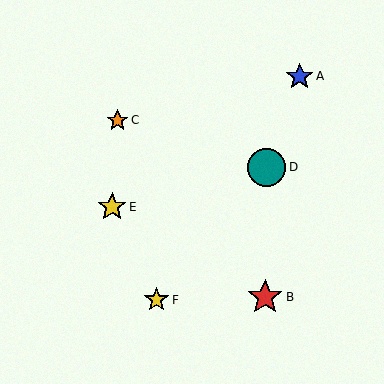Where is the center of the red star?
The center of the red star is at (265, 297).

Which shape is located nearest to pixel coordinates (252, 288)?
The red star (labeled B) at (265, 297) is nearest to that location.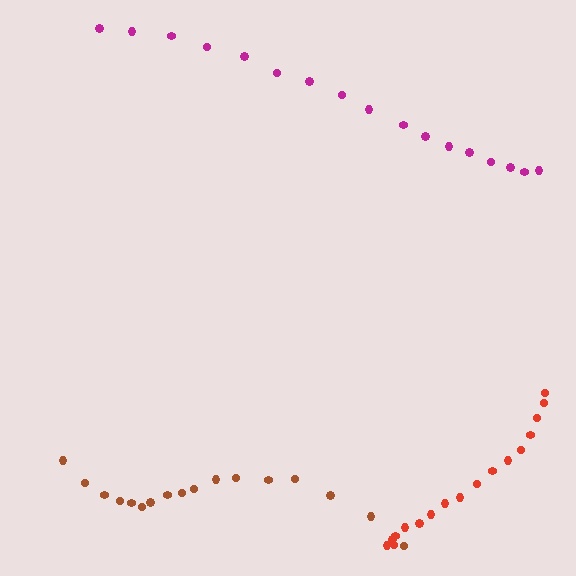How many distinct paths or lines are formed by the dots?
There are 3 distinct paths.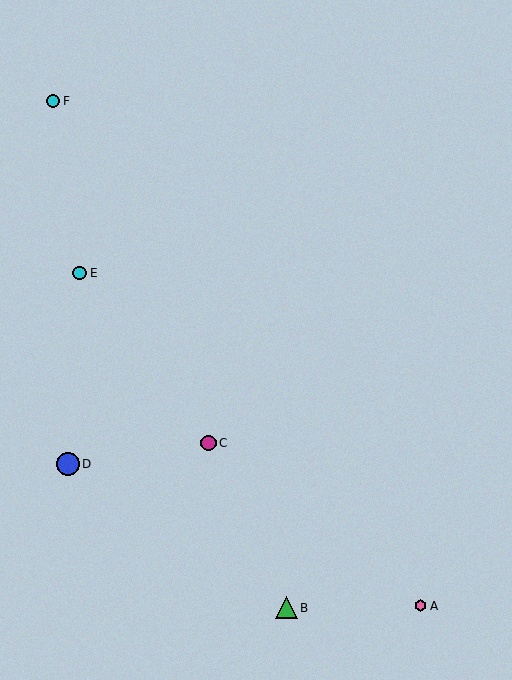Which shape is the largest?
The blue circle (labeled D) is the largest.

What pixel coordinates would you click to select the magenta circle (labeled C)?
Click at (209, 443) to select the magenta circle C.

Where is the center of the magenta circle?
The center of the magenta circle is at (209, 443).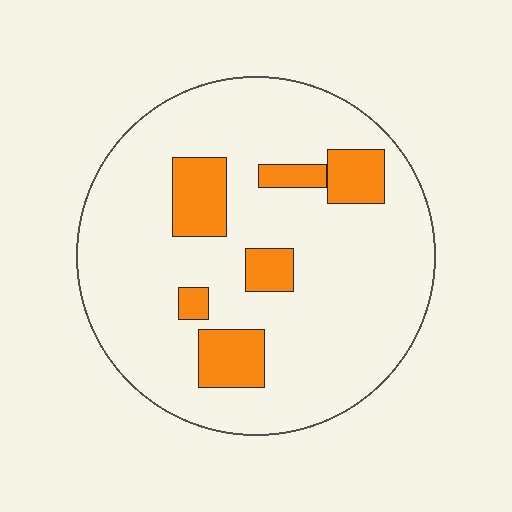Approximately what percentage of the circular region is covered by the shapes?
Approximately 15%.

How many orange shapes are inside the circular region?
6.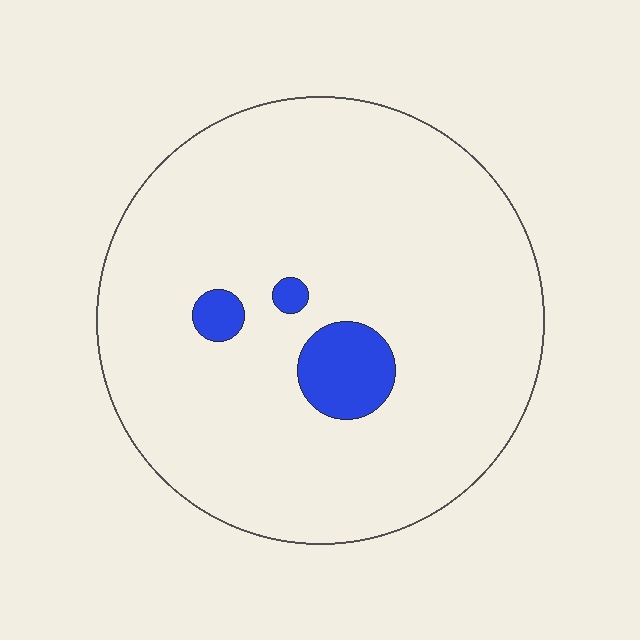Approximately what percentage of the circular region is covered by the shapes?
Approximately 5%.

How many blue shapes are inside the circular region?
3.